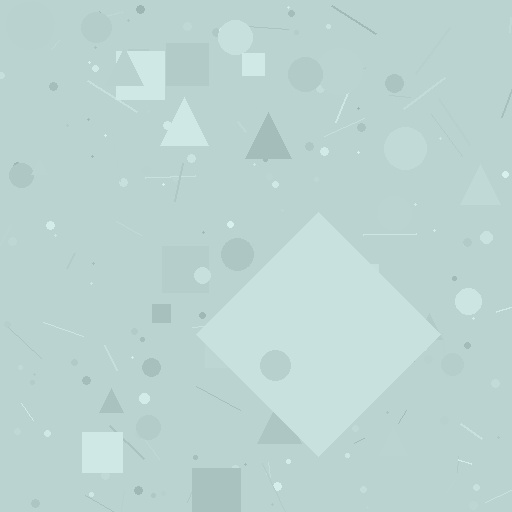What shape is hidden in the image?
A diamond is hidden in the image.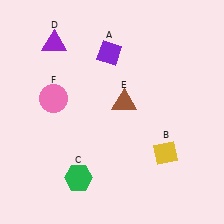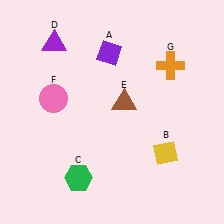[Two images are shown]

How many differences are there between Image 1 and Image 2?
There is 1 difference between the two images.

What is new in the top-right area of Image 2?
An orange cross (G) was added in the top-right area of Image 2.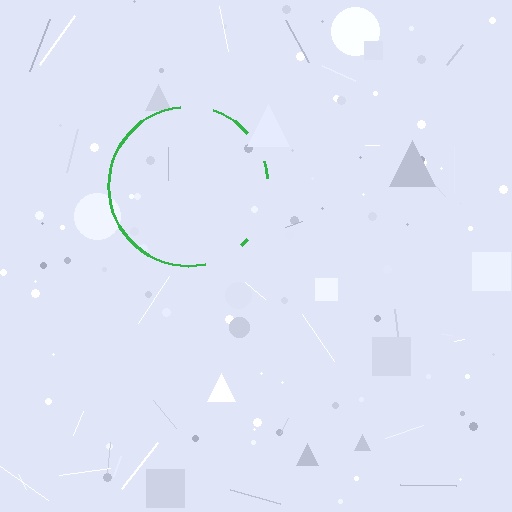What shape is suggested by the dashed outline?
The dashed outline suggests a circle.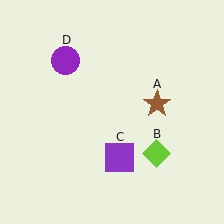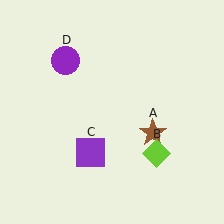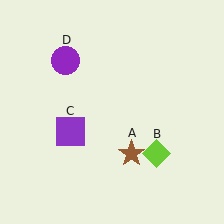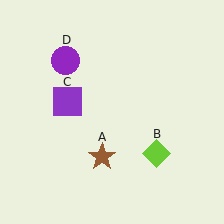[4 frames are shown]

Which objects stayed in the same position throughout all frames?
Lime diamond (object B) and purple circle (object D) remained stationary.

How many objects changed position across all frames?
2 objects changed position: brown star (object A), purple square (object C).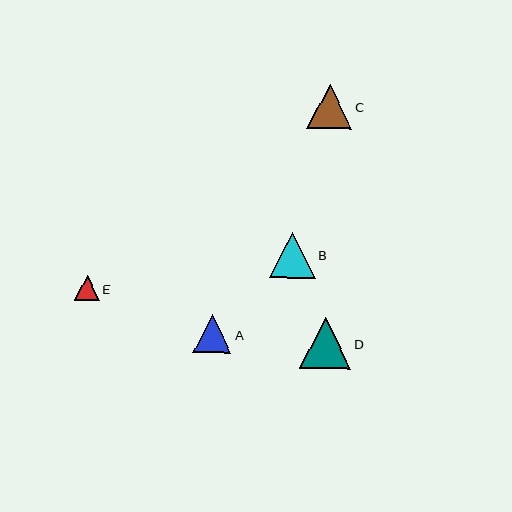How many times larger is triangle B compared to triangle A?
Triangle B is approximately 1.2 times the size of triangle A.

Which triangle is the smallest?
Triangle E is the smallest with a size of approximately 25 pixels.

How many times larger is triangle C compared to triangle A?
Triangle C is approximately 1.2 times the size of triangle A.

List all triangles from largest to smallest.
From largest to smallest: D, B, C, A, E.